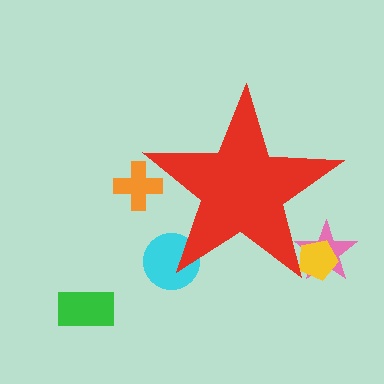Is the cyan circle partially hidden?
Yes, the cyan circle is partially hidden behind the red star.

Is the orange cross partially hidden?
Yes, the orange cross is partially hidden behind the red star.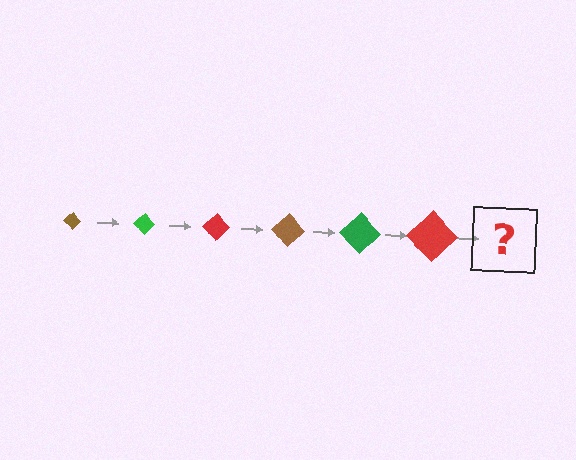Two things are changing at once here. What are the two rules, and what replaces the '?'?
The two rules are that the diamond grows larger each step and the color cycles through brown, green, and red. The '?' should be a brown diamond, larger than the previous one.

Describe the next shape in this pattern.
It should be a brown diamond, larger than the previous one.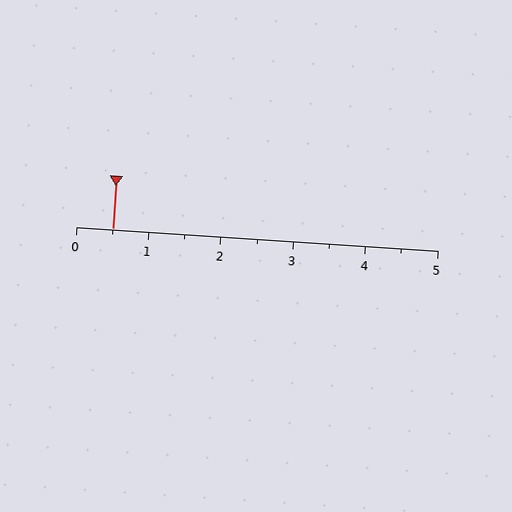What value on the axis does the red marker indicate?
The marker indicates approximately 0.5.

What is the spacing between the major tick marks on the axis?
The major ticks are spaced 1 apart.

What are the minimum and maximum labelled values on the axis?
The axis runs from 0 to 5.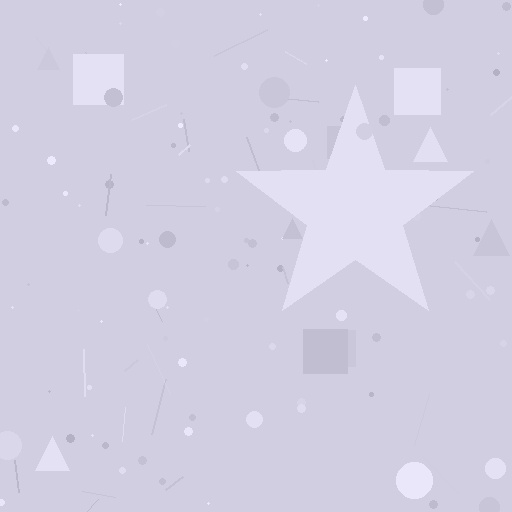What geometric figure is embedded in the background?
A star is embedded in the background.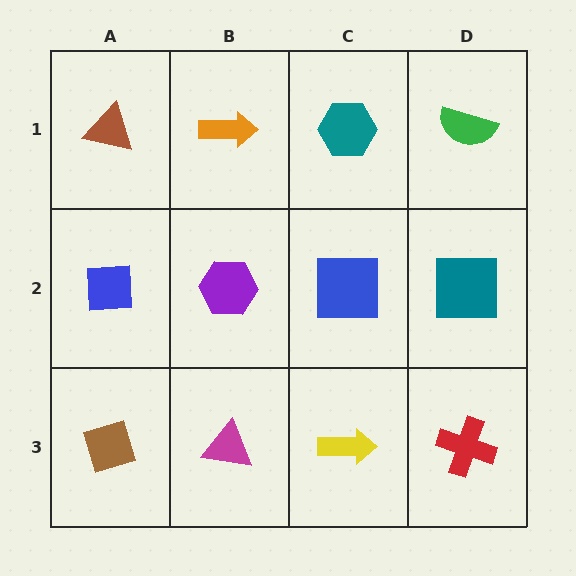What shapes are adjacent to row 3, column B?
A purple hexagon (row 2, column B), a brown diamond (row 3, column A), a yellow arrow (row 3, column C).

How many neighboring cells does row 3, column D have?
2.